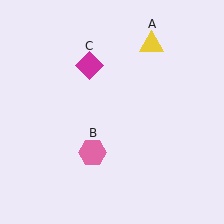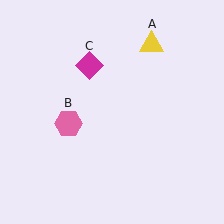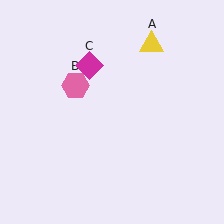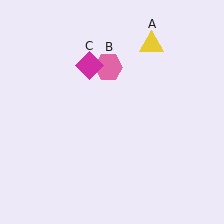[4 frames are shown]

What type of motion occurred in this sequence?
The pink hexagon (object B) rotated clockwise around the center of the scene.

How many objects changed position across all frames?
1 object changed position: pink hexagon (object B).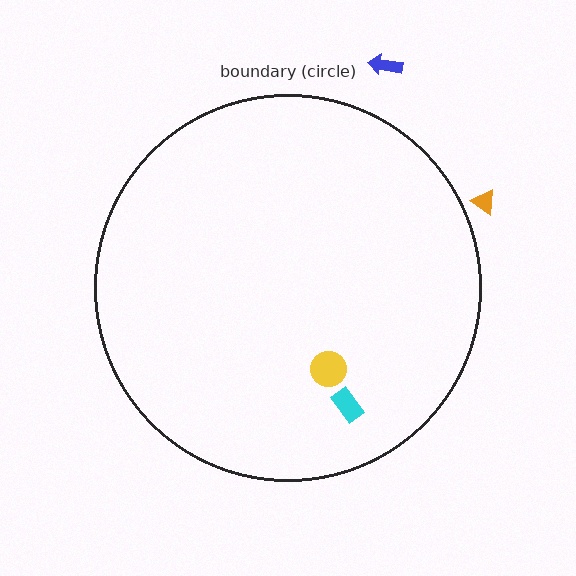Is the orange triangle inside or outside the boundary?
Outside.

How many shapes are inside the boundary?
2 inside, 2 outside.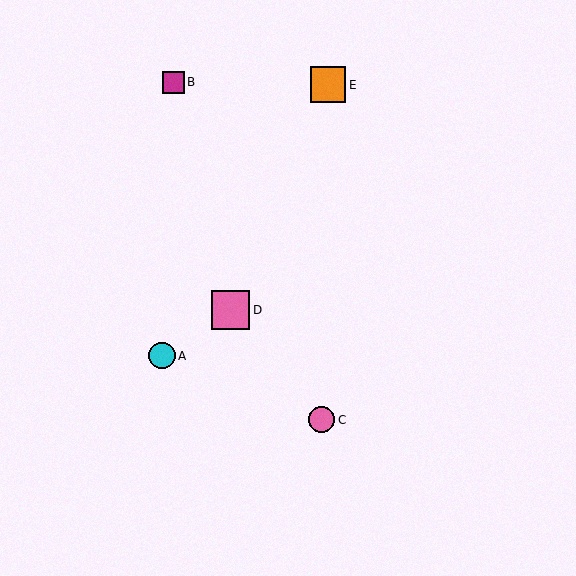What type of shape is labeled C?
Shape C is a pink circle.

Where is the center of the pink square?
The center of the pink square is at (230, 310).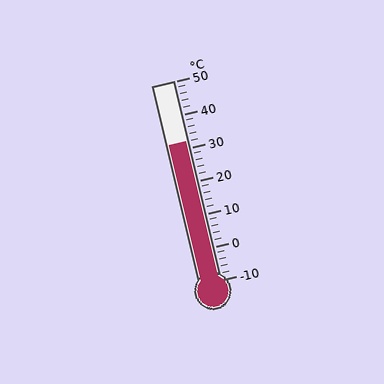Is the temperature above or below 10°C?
The temperature is above 10°C.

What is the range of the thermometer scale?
The thermometer scale ranges from -10°C to 50°C.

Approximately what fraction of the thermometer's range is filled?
The thermometer is filled to approximately 70% of its range.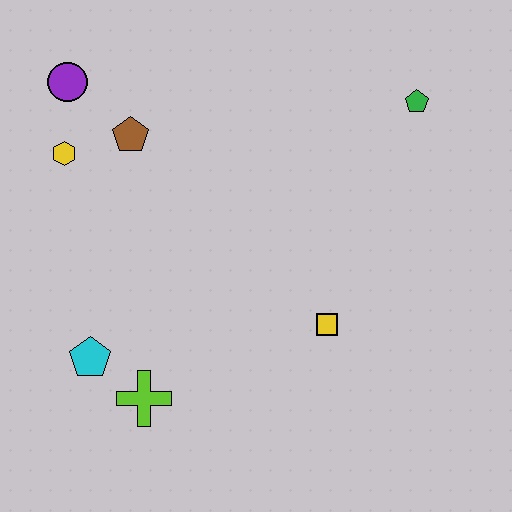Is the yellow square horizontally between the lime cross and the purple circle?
No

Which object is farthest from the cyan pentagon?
The green pentagon is farthest from the cyan pentagon.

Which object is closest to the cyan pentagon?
The lime cross is closest to the cyan pentagon.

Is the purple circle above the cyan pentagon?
Yes